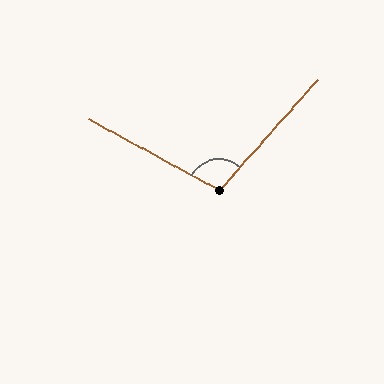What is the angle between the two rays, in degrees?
Approximately 103 degrees.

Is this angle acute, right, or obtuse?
It is obtuse.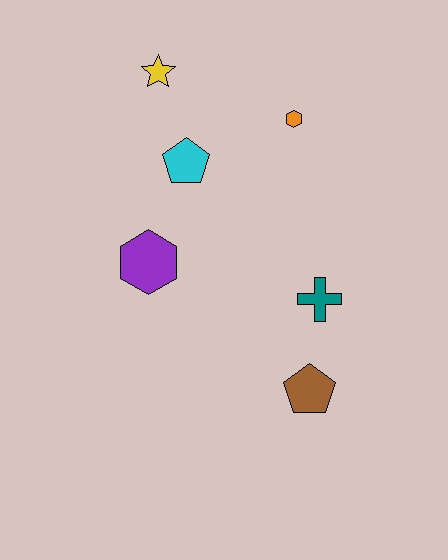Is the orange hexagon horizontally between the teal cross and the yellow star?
Yes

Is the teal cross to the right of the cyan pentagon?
Yes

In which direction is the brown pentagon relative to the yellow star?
The brown pentagon is below the yellow star.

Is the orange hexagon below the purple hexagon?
No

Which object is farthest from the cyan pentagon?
The brown pentagon is farthest from the cyan pentagon.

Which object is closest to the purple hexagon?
The cyan pentagon is closest to the purple hexagon.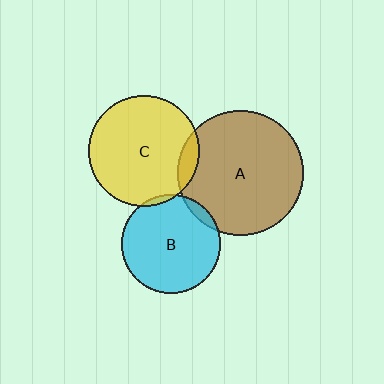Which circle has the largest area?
Circle A (brown).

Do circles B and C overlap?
Yes.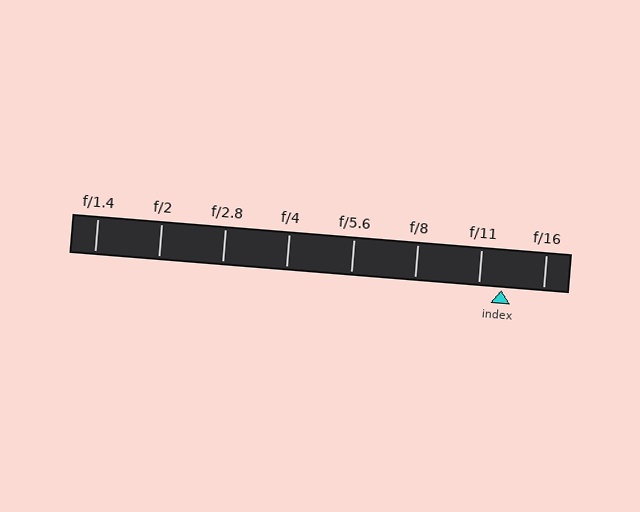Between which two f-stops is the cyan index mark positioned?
The index mark is between f/11 and f/16.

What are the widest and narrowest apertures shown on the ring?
The widest aperture shown is f/1.4 and the narrowest is f/16.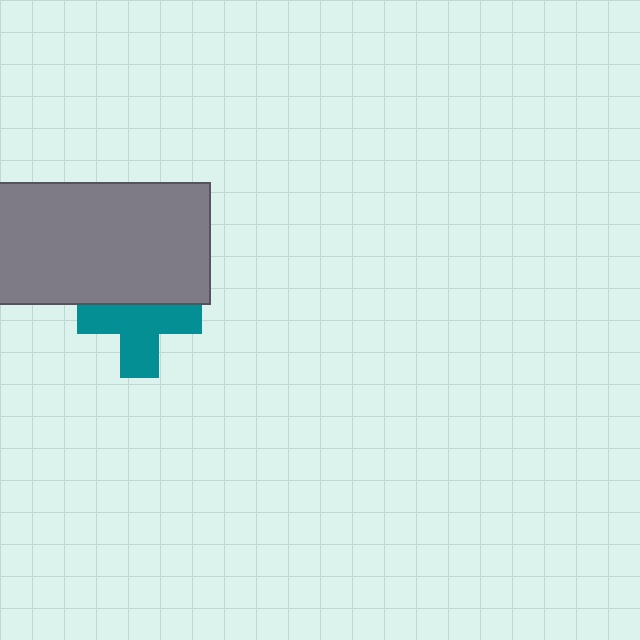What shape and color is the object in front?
The object in front is a gray rectangle.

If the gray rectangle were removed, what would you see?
You would see the complete teal cross.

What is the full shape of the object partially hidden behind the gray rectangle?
The partially hidden object is a teal cross.